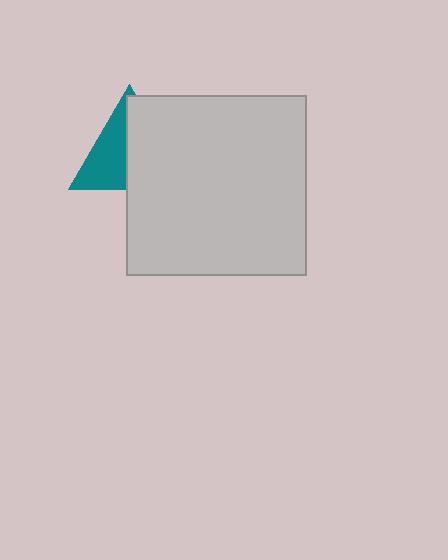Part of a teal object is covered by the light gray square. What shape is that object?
It is a triangle.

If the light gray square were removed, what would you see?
You would see the complete teal triangle.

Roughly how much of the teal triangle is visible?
A small part of it is visible (roughly 45%).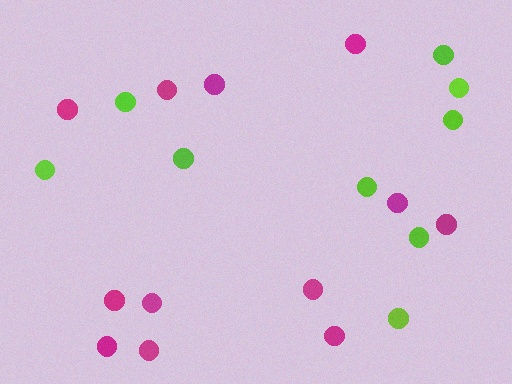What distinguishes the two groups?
There are 2 groups: one group of lime circles (9) and one group of magenta circles (12).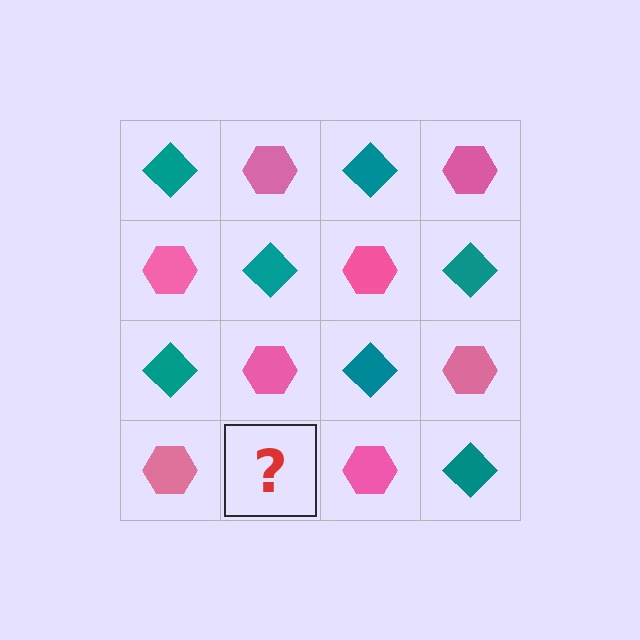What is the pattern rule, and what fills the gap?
The rule is that it alternates teal diamond and pink hexagon in a checkerboard pattern. The gap should be filled with a teal diamond.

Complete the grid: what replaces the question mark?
The question mark should be replaced with a teal diamond.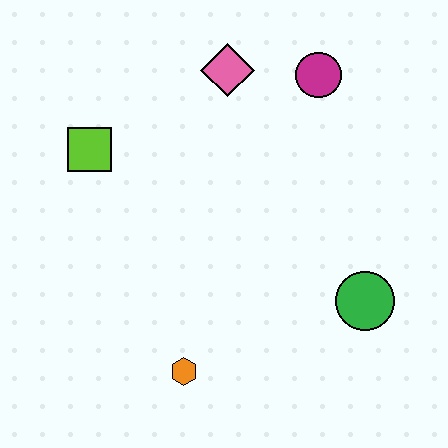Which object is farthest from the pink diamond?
The orange hexagon is farthest from the pink diamond.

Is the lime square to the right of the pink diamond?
No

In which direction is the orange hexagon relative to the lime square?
The orange hexagon is below the lime square.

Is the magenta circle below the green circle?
No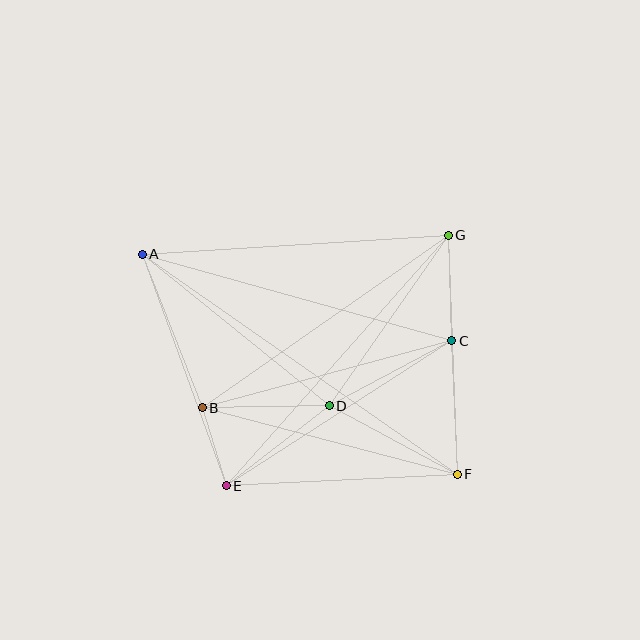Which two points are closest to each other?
Points B and E are closest to each other.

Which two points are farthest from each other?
Points A and F are farthest from each other.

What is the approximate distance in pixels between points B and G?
The distance between B and G is approximately 301 pixels.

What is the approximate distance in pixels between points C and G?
The distance between C and G is approximately 105 pixels.